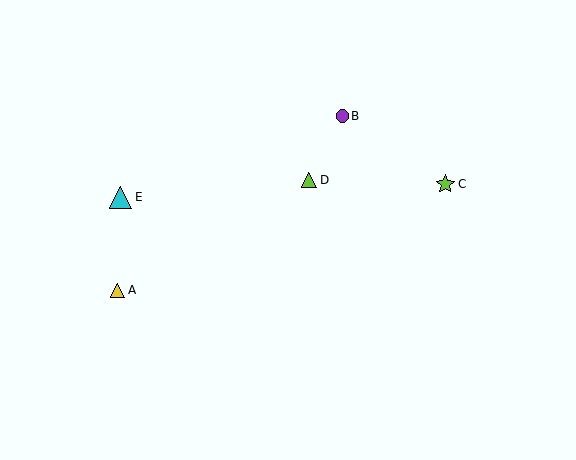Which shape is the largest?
The cyan triangle (labeled E) is the largest.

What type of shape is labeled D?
Shape D is a lime triangle.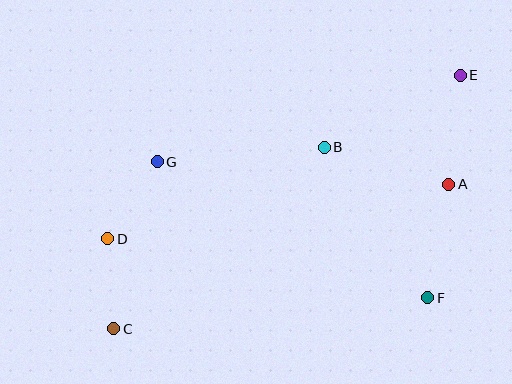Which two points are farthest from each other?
Points C and E are farthest from each other.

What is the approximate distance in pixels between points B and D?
The distance between B and D is approximately 235 pixels.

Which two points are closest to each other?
Points C and D are closest to each other.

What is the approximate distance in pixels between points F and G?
The distance between F and G is approximately 302 pixels.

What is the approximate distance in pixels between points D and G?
The distance between D and G is approximately 92 pixels.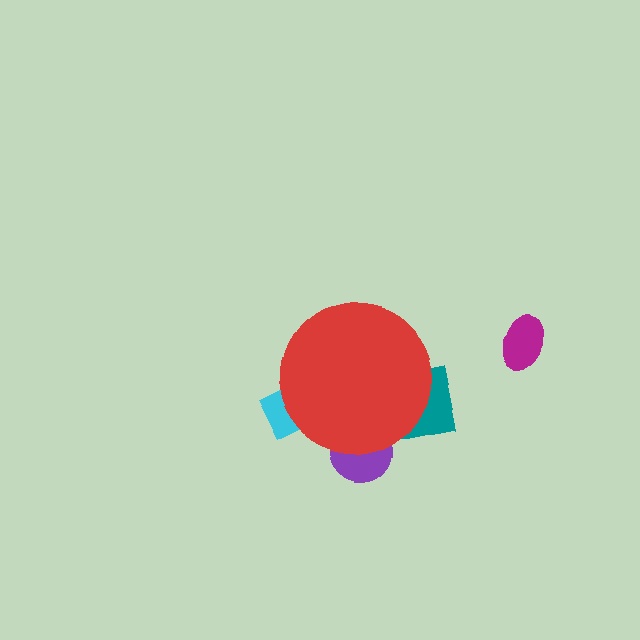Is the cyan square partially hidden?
Yes, the cyan square is partially hidden behind the red circle.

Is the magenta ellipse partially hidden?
No, the magenta ellipse is fully visible.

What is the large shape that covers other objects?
A red circle.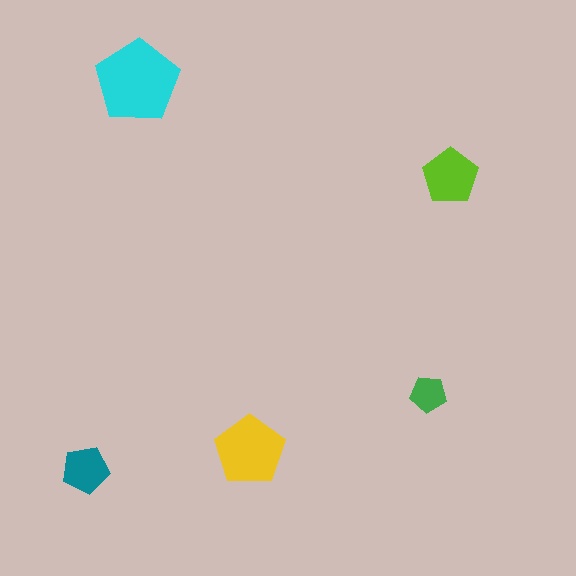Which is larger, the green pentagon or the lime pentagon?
The lime one.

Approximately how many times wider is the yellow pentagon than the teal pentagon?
About 1.5 times wider.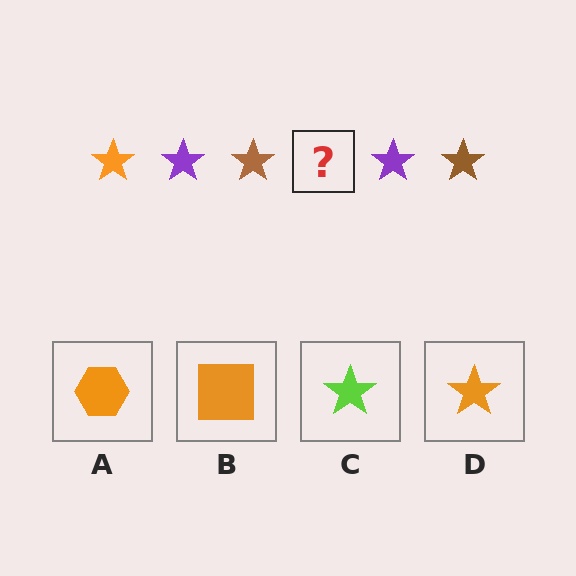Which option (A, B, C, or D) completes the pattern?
D.